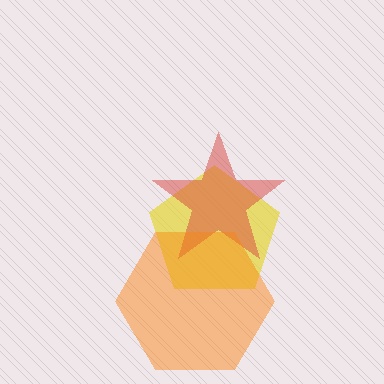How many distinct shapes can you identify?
There are 3 distinct shapes: a yellow pentagon, a red star, an orange hexagon.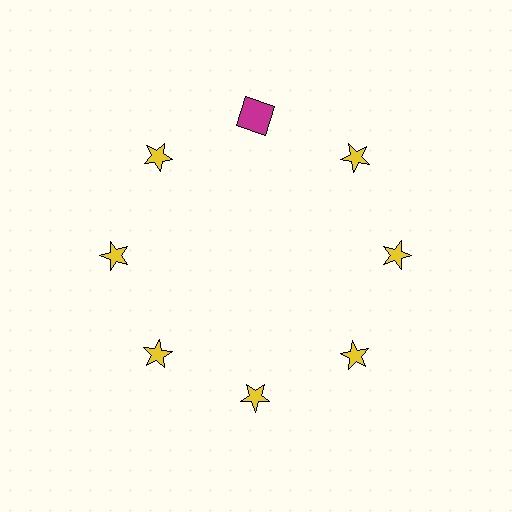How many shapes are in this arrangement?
There are 8 shapes arranged in a ring pattern.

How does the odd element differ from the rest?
It differs in both color (magenta instead of yellow) and shape (square instead of star).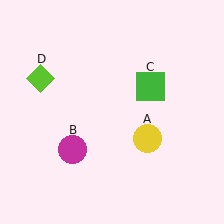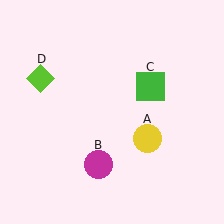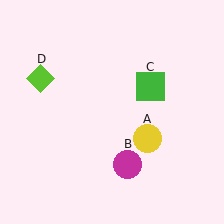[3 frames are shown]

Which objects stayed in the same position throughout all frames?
Yellow circle (object A) and green square (object C) and lime diamond (object D) remained stationary.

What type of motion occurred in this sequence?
The magenta circle (object B) rotated counterclockwise around the center of the scene.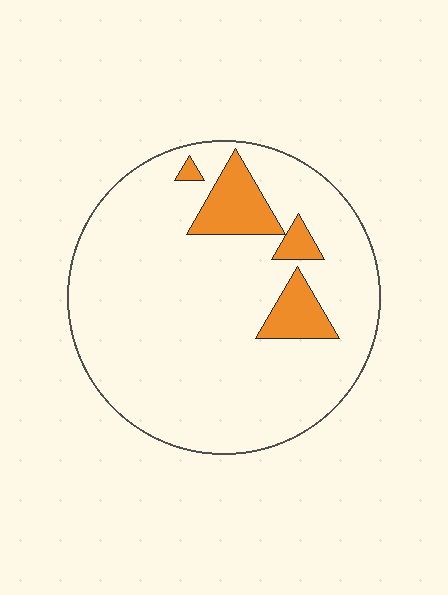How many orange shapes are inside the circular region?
4.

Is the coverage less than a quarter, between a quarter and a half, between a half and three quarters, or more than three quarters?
Less than a quarter.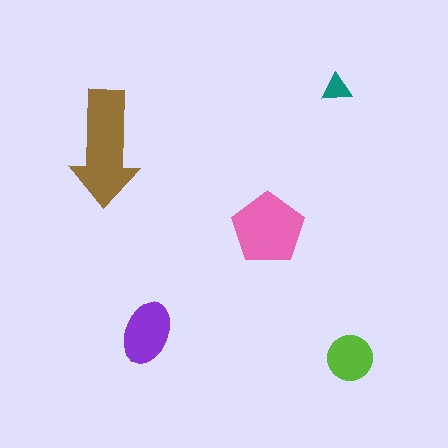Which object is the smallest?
The teal triangle.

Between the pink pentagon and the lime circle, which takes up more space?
The pink pentagon.